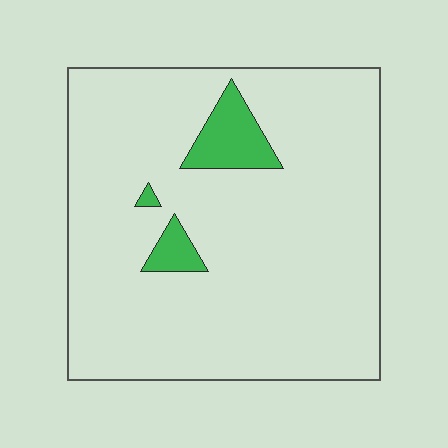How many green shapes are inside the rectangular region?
3.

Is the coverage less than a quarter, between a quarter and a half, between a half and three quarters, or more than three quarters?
Less than a quarter.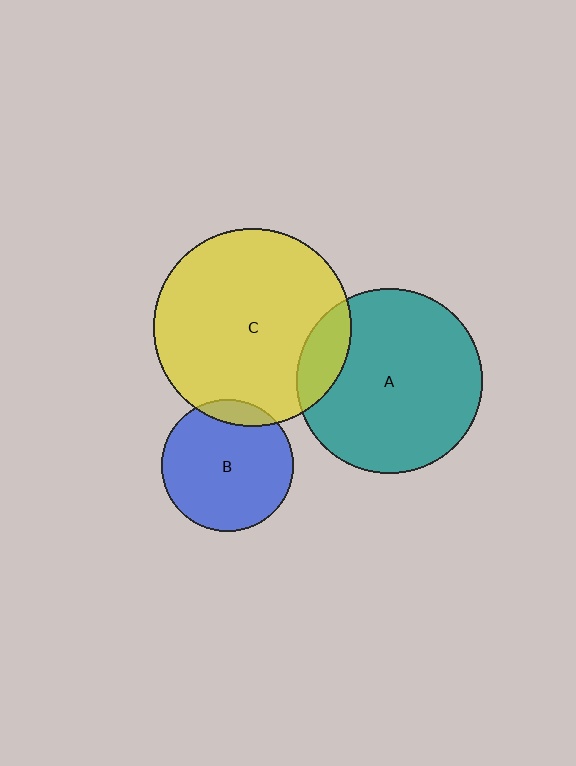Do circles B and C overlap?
Yes.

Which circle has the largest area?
Circle C (yellow).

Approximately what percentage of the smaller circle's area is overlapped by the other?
Approximately 10%.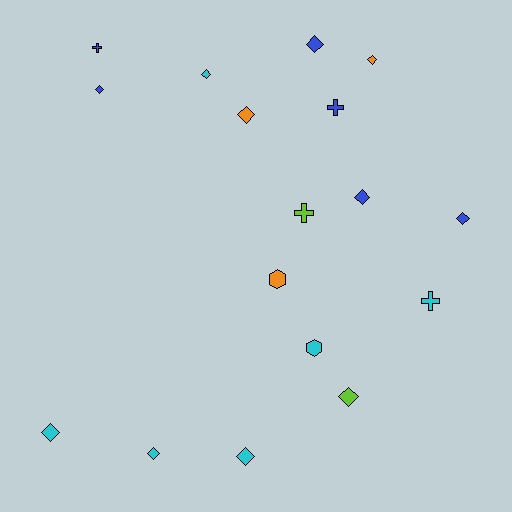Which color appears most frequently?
Blue, with 6 objects.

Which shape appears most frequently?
Diamond, with 11 objects.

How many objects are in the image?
There are 17 objects.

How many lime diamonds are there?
There is 1 lime diamond.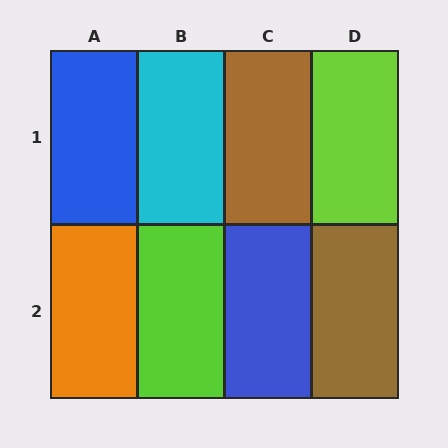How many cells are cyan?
1 cell is cyan.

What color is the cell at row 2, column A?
Orange.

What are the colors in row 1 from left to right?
Blue, cyan, brown, lime.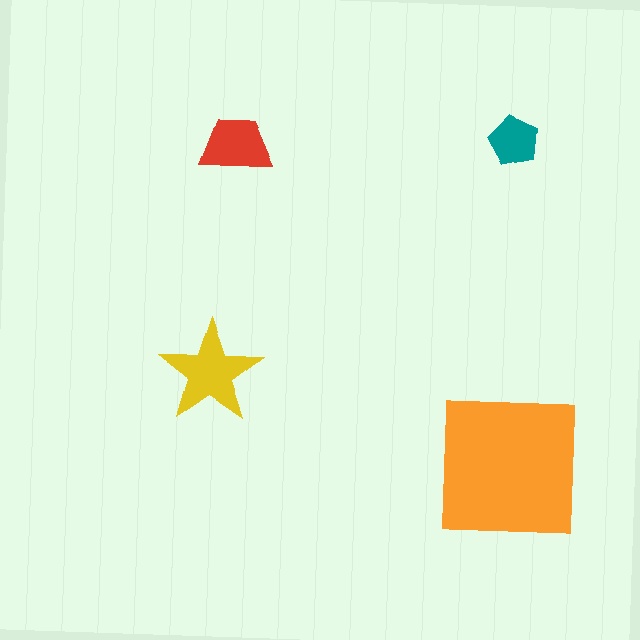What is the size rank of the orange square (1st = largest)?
1st.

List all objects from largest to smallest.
The orange square, the yellow star, the red trapezoid, the teal pentagon.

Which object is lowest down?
The orange square is bottommost.